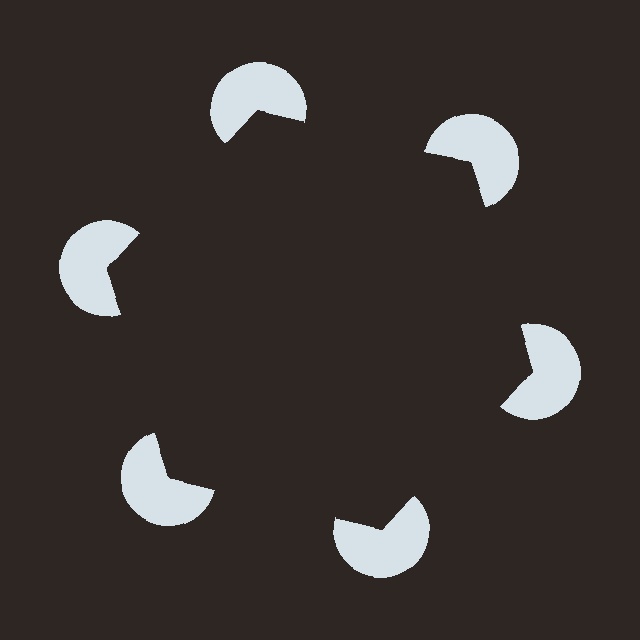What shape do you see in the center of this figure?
An illusory hexagon — its edges are inferred from the aligned wedge cuts in the pac-man discs, not physically drawn.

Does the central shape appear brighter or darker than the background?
It typically appears slightly darker than the background, even though no actual brightness change is drawn.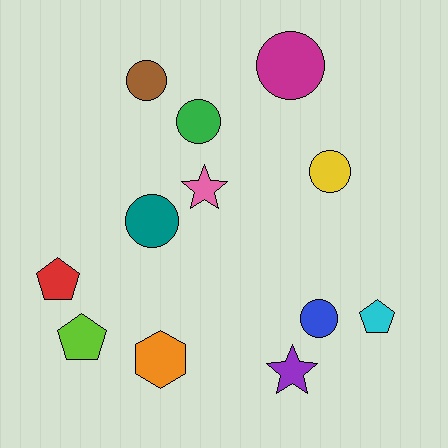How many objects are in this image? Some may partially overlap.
There are 12 objects.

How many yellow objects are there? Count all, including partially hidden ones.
There is 1 yellow object.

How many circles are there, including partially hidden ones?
There are 6 circles.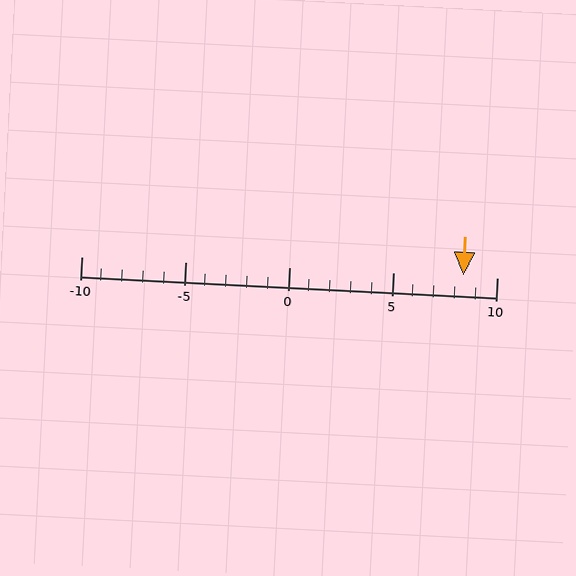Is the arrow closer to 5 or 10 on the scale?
The arrow is closer to 10.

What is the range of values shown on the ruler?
The ruler shows values from -10 to 10.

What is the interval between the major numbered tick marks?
The major tick marks are spaced 5 units apart.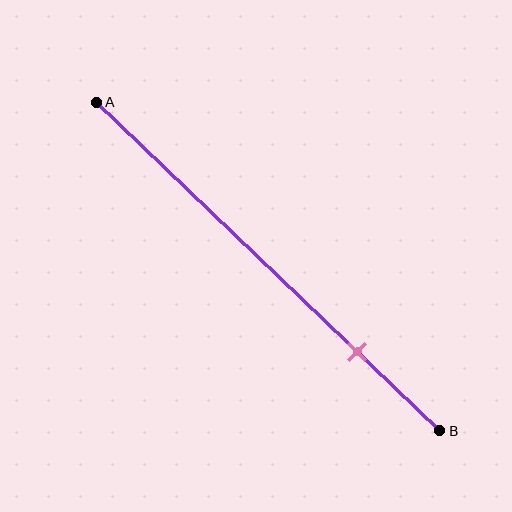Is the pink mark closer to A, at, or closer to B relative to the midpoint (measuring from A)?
The pink mark is closer to point B than the midpoint of segment AB.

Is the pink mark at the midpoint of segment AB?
No, the mark is at about 75% from A, not at the 50% midpoint.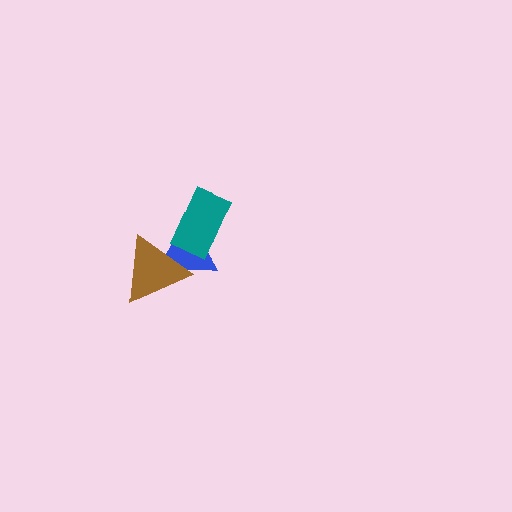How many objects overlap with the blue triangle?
2 objects overlap with the blue triangle.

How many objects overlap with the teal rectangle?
1 object overlaps with the teal rectangle.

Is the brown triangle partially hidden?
No, no other shape covers it.